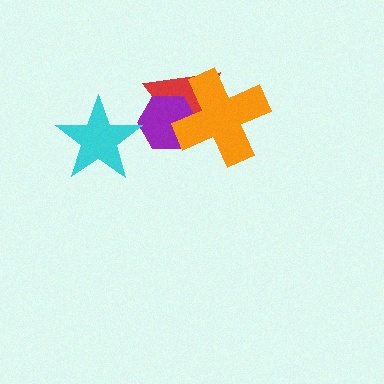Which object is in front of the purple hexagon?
The orange cross is in front of the purple hexagon.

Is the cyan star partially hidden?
No, no other shape covers it.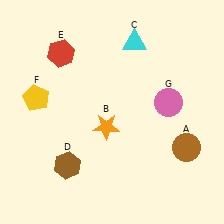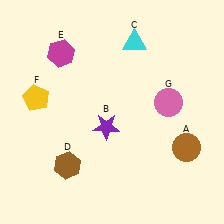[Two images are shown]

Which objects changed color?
B changed from orange to purple. E changed from red to magenta.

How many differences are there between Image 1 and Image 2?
There are 2 differences between the two images.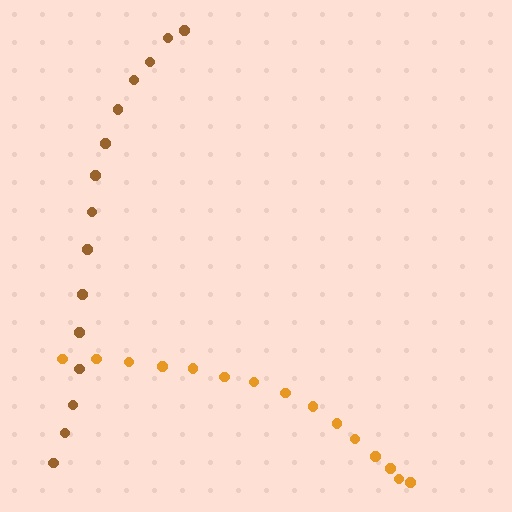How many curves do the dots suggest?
There are 2 distinct paths.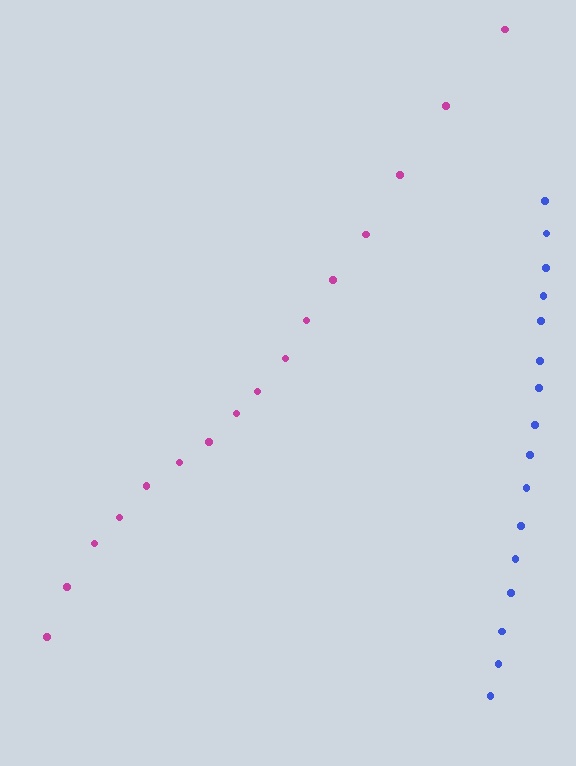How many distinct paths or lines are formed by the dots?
There are 2 distinct paths.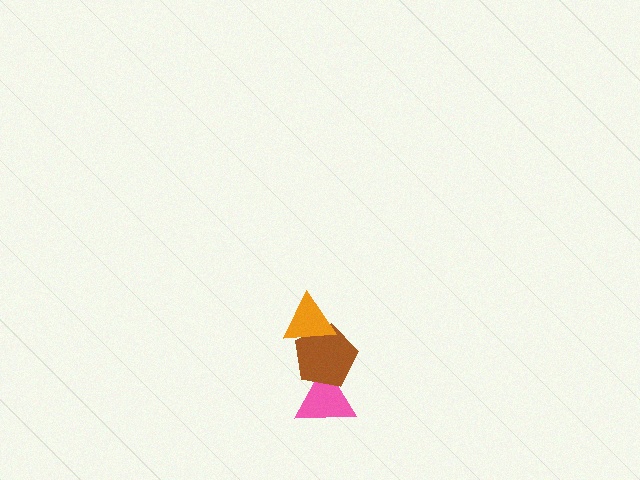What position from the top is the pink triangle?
The pink triangle is 3rd from the top.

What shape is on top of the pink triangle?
The brown pentagon is on top of the pink triangle.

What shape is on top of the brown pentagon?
The orange triangle is on top of the brown pentagon.